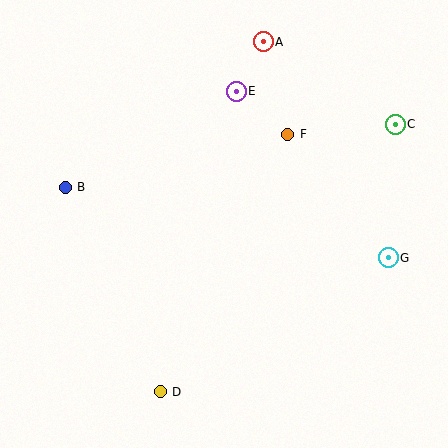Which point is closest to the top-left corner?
Point B is closest to the top-left corner.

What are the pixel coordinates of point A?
Point A is at (263, 42).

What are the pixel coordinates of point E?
Point E is at (236, 91).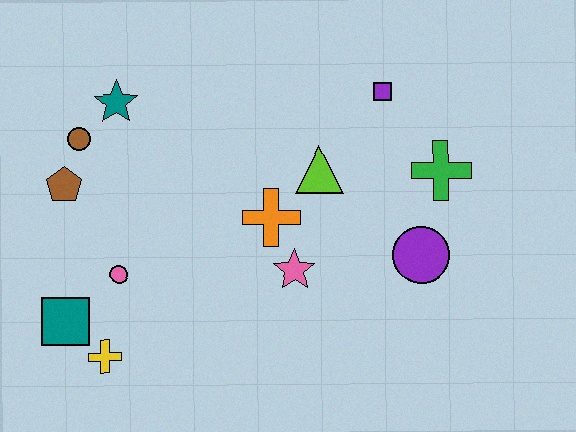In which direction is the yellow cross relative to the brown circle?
The yellow cross is below the brown circle.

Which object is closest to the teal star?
The brown circle is closest to the teal star.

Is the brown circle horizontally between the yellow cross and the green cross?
No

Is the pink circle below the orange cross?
Yes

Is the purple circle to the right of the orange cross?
Yes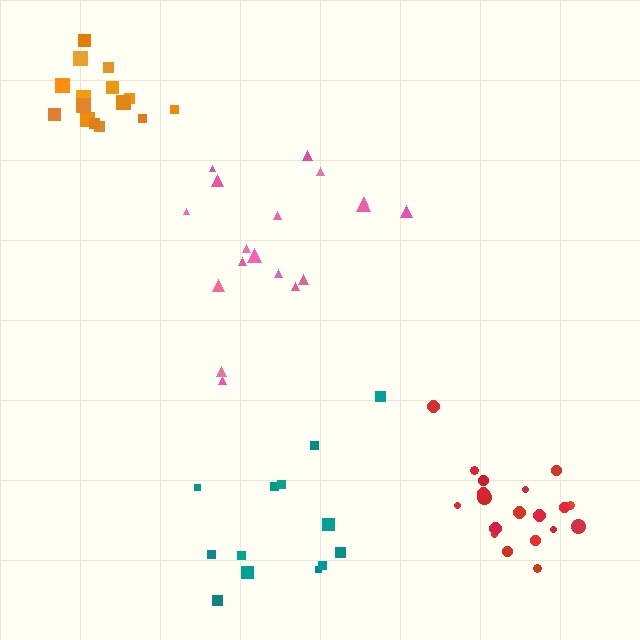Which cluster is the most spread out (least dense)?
Teal.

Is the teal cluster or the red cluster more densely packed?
Red.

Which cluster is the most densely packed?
Red.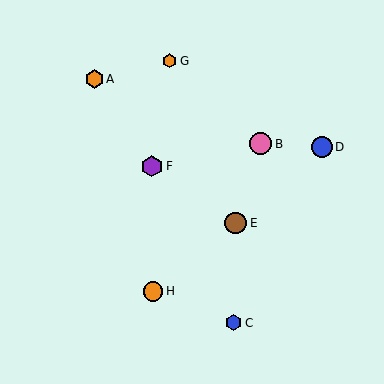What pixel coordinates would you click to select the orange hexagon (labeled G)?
Click at (170, 61) to select the orange hexagon G.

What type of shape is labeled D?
Shape D is a blue circle.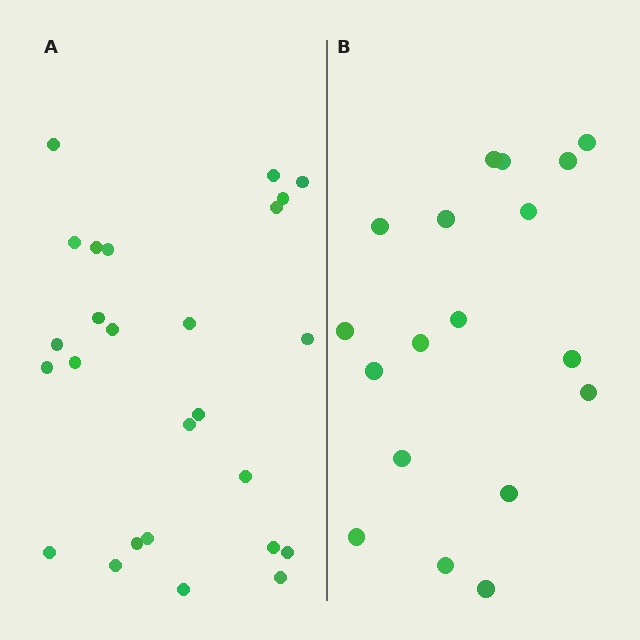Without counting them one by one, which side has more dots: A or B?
Region A (the left region) has more dots.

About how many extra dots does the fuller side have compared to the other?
Region A has roughly 8 or so more dots than region B.